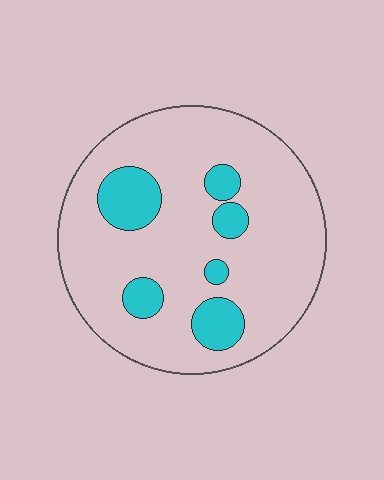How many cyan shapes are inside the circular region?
6.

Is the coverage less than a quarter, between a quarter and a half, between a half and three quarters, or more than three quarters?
Less than a quarter.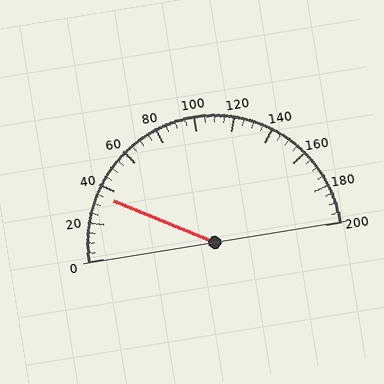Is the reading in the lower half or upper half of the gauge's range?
The reading is in the lower half of the range (0 to 200).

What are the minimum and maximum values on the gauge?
The gauge ranges from 0 to 200.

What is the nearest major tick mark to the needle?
The nearest major tick mark is 40.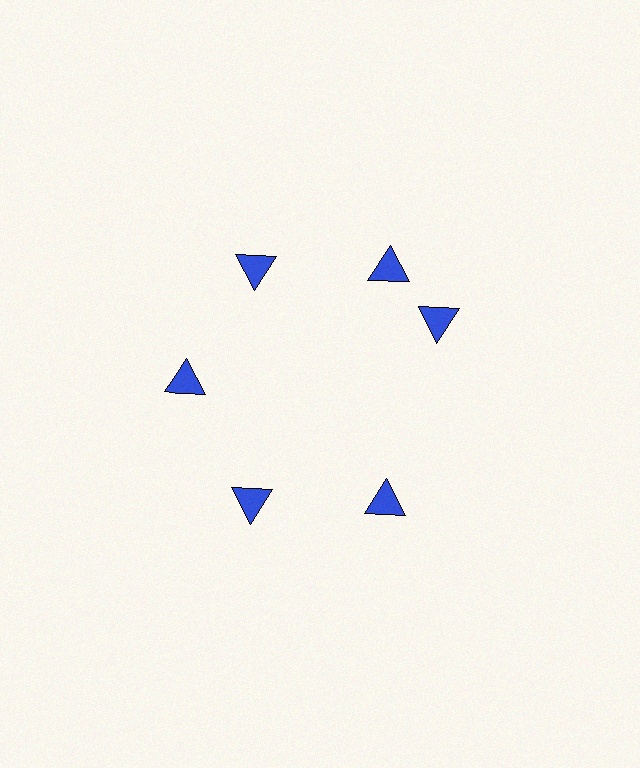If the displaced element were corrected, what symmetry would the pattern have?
It would have 6-fold rotational symmetry — the pattern would map onto itself every 60 degrees.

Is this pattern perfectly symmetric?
No. The 6 blue triangles are arranged in a ring, but one element near the 3 o'clock position is rotated out of alignment along the ring, breaking the 6-fold rotational symmetry.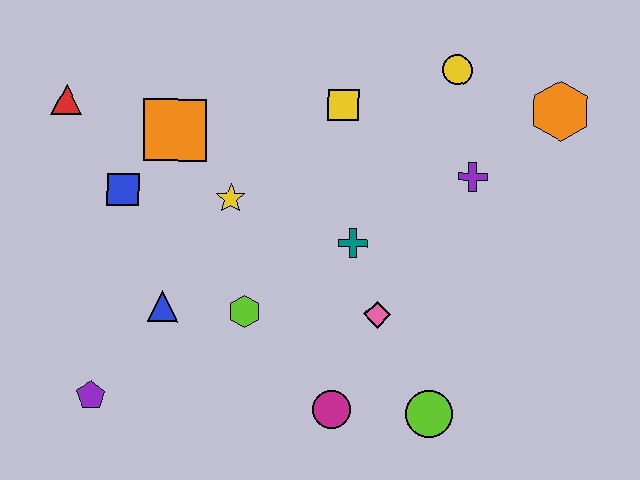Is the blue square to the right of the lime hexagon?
No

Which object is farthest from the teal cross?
The red triangle is farthest from the teal cross.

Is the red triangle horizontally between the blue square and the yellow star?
No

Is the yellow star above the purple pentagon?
Yes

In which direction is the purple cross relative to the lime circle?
The purple cross is above the lime circle.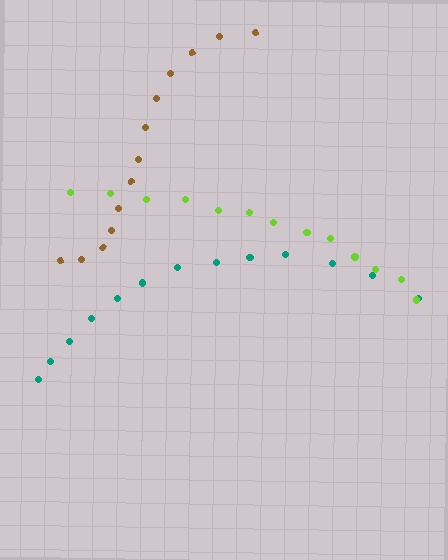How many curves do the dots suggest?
There are 3 distinct paths.